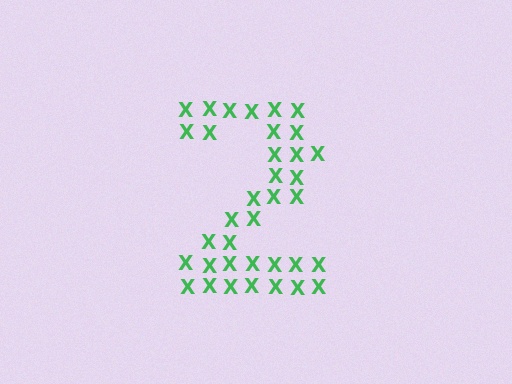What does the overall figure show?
The overall figure shows the digit 2.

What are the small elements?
The small elements are letter X's.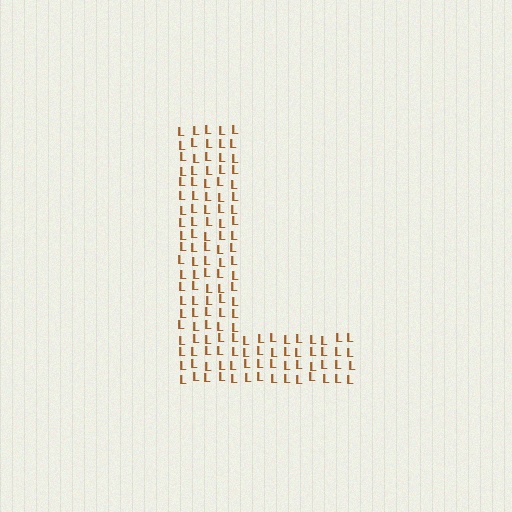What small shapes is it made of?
It is made of small letter L's.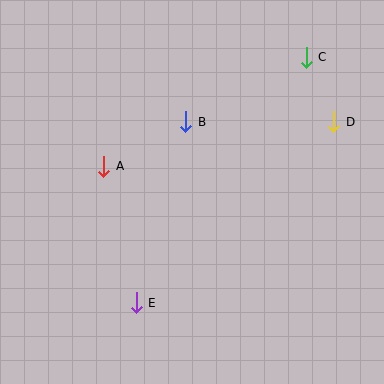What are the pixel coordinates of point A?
Point A is at (104, 166).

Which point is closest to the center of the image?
Point B at (186, 122) is closest to the center.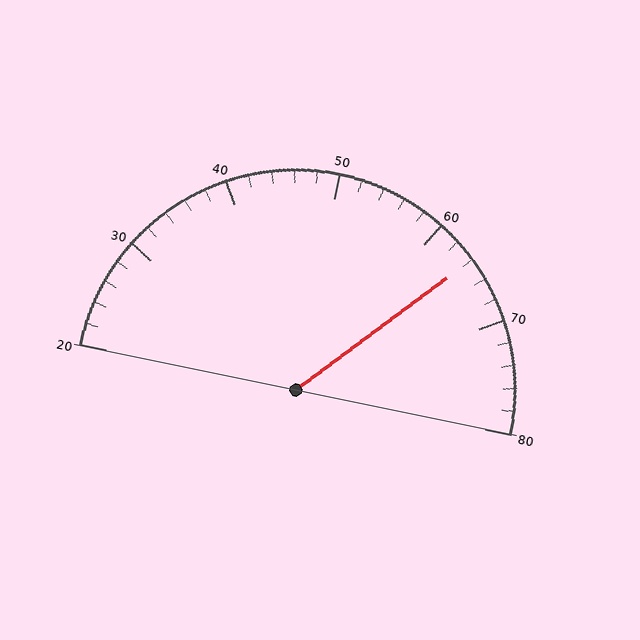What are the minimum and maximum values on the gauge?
The gauge ranges from 20 to 80.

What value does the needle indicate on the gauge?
The needle indicates approximately 64.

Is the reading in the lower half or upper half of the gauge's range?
The reading is in the upper half of the range (20 to 80).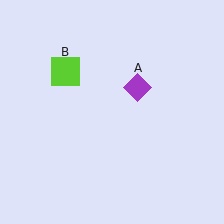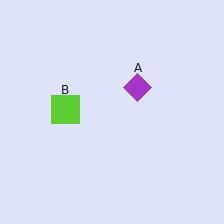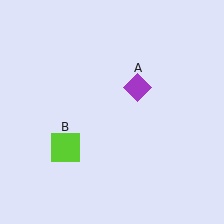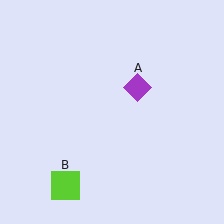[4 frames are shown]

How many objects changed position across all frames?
1 object changed position: lime square (object B).